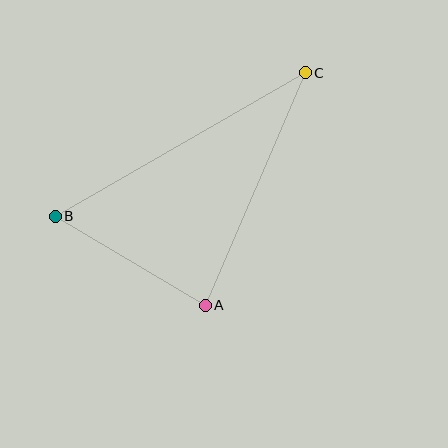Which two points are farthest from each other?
Points B and C are farthest from each other.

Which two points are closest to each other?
Points A and B are closest to each other.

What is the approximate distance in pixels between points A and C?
The distance between A and C is approximately 253 pixels.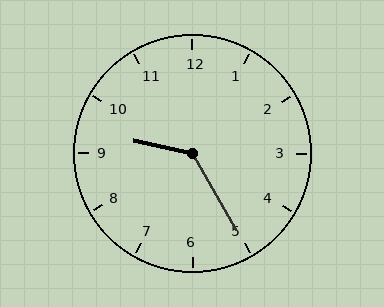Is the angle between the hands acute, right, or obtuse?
It is obtuse.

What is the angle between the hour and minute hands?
Approximately 132 degrees.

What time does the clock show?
9:25.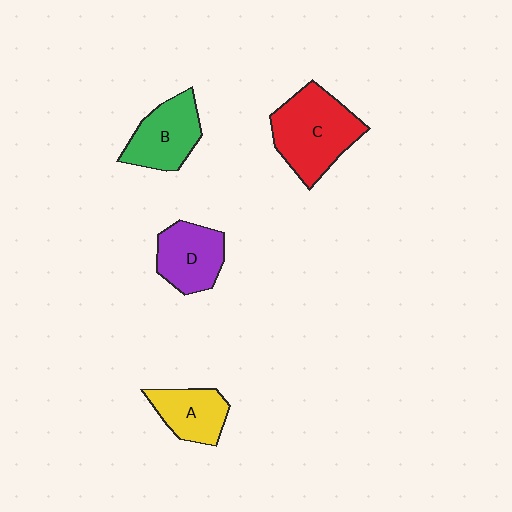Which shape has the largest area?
Shape C (red).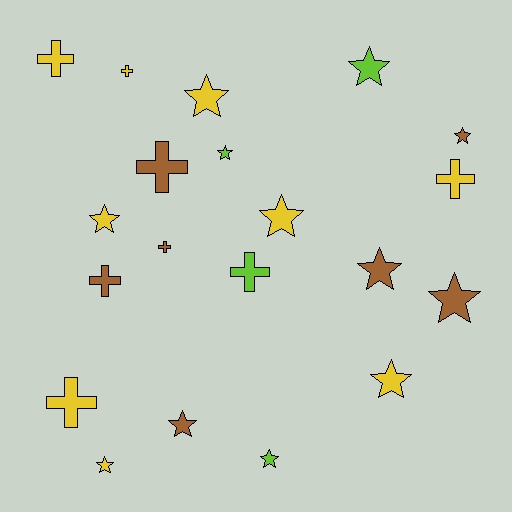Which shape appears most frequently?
Star, with 12 objects.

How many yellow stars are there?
There are 5 yellow stars.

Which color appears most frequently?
Yellow, with 9 objects.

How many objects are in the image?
There are 20 objects.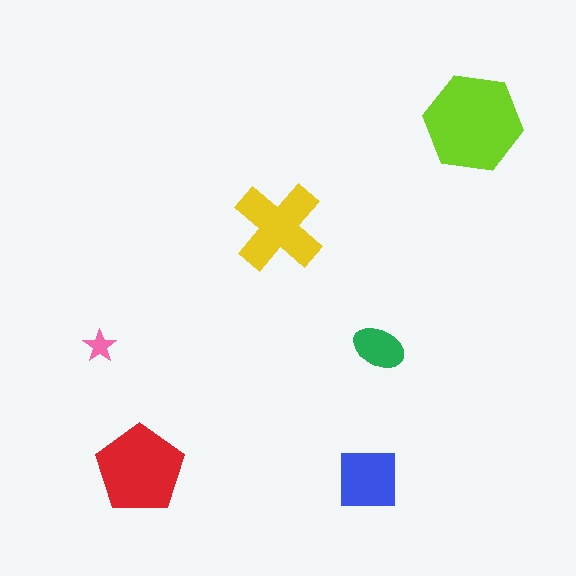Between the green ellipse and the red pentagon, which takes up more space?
The red pentagon.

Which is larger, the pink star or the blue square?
The blue square.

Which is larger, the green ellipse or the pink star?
The green ellipse.